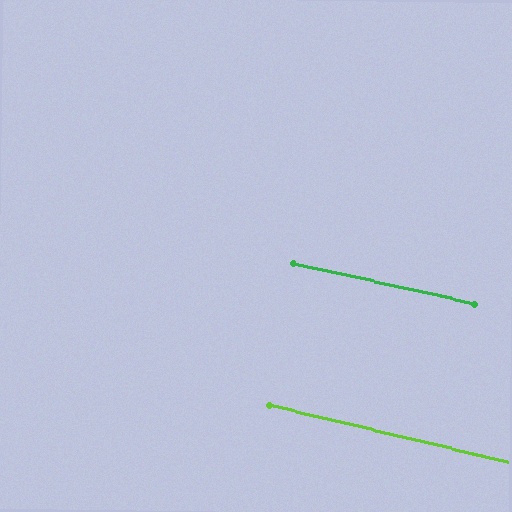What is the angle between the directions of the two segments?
Approximately 1 degree.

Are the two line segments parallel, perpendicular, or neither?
Parallel — their directions differ by only 0.9°.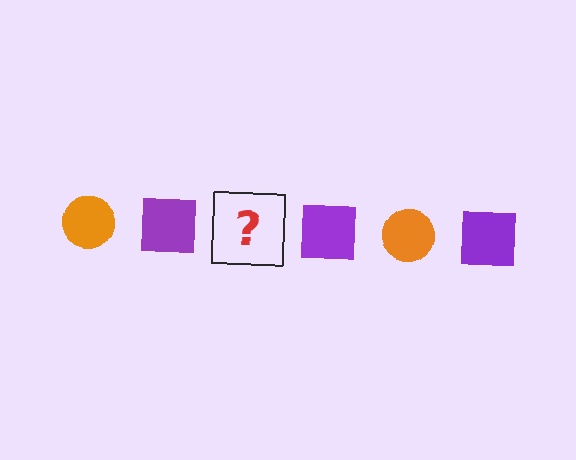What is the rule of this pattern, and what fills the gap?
The rule is that the pattern alternates between orange circle and purple square. The gap should be filled with an orange circle.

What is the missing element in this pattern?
The missing element is an orange circle.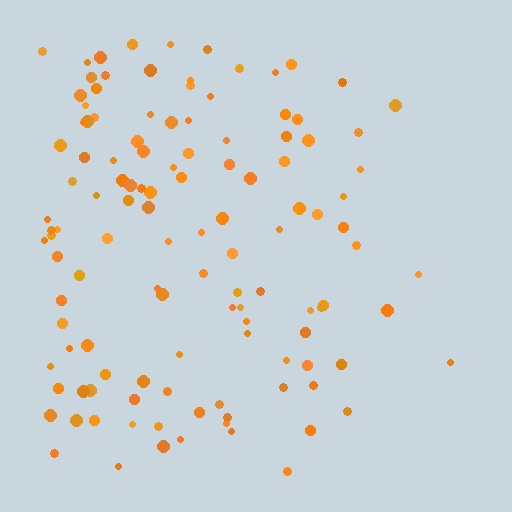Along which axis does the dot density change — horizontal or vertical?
Horizontal.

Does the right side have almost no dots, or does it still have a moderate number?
Still a moderate number, just noticeably fewer than the left.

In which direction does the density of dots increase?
From right to left, with the left side densest.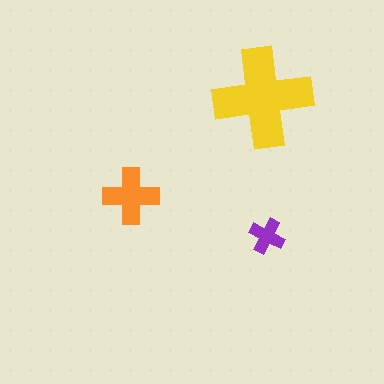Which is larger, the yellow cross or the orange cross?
The yellow one.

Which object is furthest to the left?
The orange cross is leftmost.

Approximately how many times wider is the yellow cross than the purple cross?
About 3 times wider.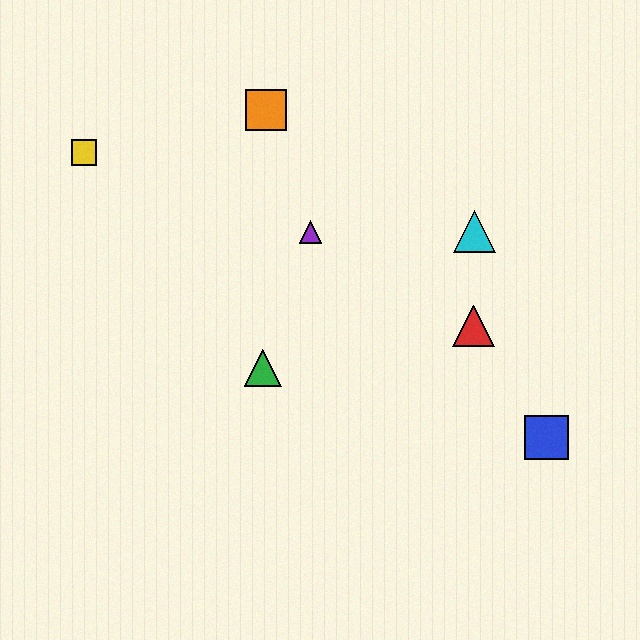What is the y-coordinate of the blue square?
The blue square is at y≈438.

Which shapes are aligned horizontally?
The purple triangle, the cyan triangle are aligned horizontally.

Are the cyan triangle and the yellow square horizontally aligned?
No, the cyan triangle is at y≈232 and the yellow square is at y≈152.